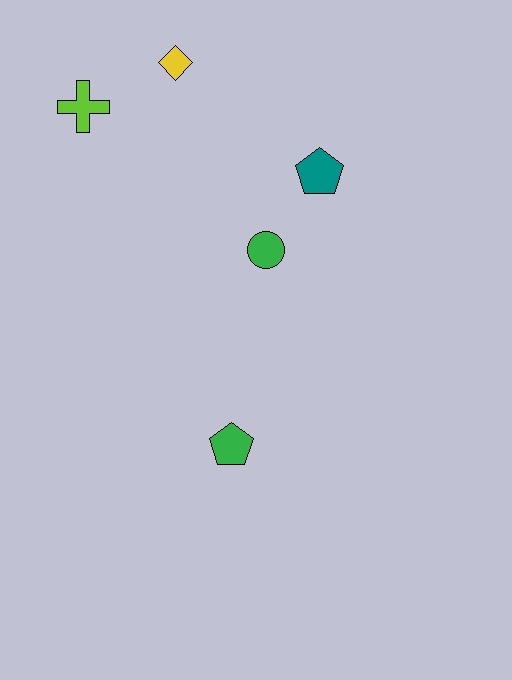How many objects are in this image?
There are 5 objects.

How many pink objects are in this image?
There are no pink objects.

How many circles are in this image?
There is 1 circle.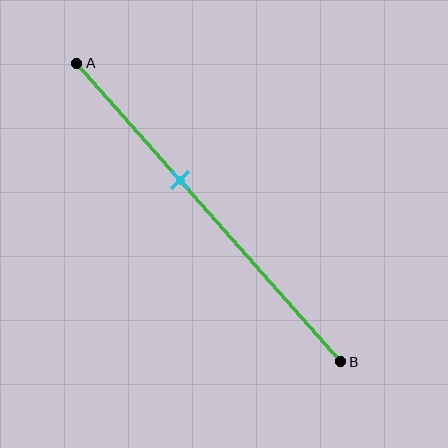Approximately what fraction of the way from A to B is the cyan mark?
The cyan mark is approximately 40% of the way from A to B.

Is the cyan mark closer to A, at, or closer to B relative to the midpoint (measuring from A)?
The cyan mark is closer to point A than the midpoint of segment AB.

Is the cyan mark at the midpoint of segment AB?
No, the mark is at about 40% from A, not at the 50% midpoint.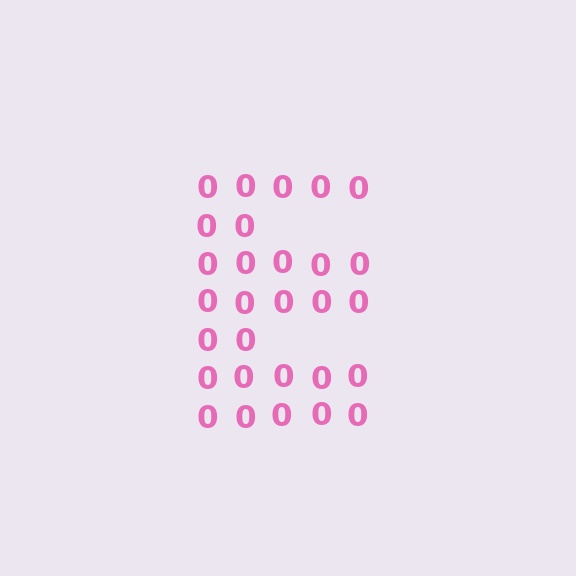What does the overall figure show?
The overall figure shows the letter E.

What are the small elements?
The small elements are digit 0's.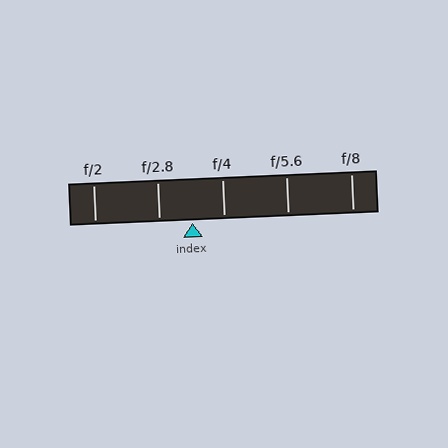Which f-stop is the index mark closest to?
The index mark is closest to f/4.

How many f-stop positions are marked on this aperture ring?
There are 5 f-stop positions marked.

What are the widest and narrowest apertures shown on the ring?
The widest aperture shown is f/2 and the narrowest is f/8.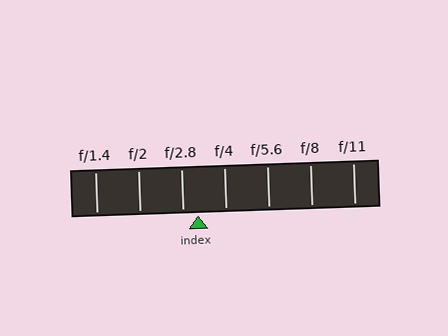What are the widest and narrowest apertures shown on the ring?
The widest aperture shown is f/1.4 and the narrowest is f/11.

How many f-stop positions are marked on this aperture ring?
There are 7 f-stop positions marked.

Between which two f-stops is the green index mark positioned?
The index mark is between f/2.8 and f/4.